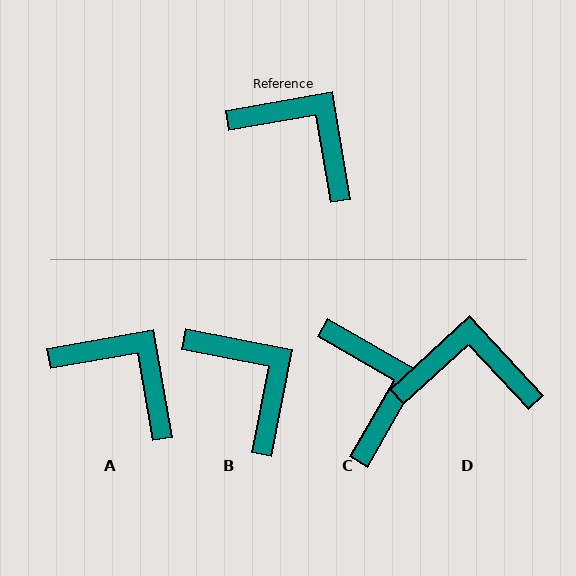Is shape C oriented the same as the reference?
No, it is off by about 40 degrees.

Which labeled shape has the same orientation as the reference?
A.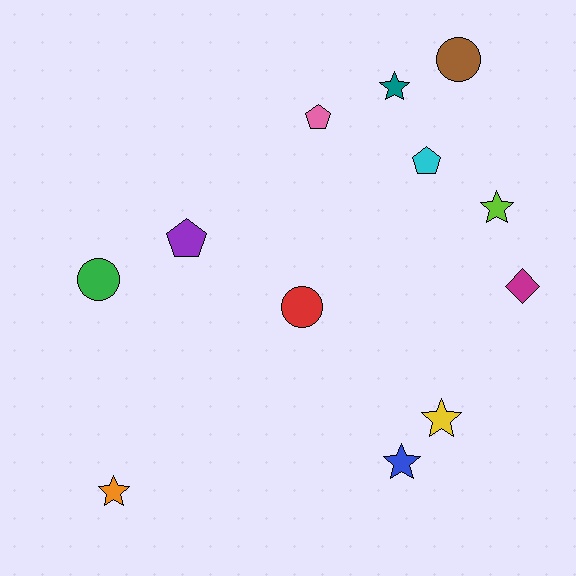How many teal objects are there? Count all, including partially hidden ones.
There is 1 teal object.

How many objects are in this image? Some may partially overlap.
There are 12 objects.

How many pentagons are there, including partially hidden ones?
There are 3 pentagons.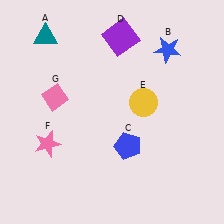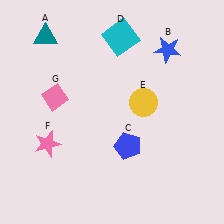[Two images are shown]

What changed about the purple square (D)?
In Image 1, D is purple. In Image 2, it changed to cyan.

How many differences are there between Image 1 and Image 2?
There is 1 difference between the two images.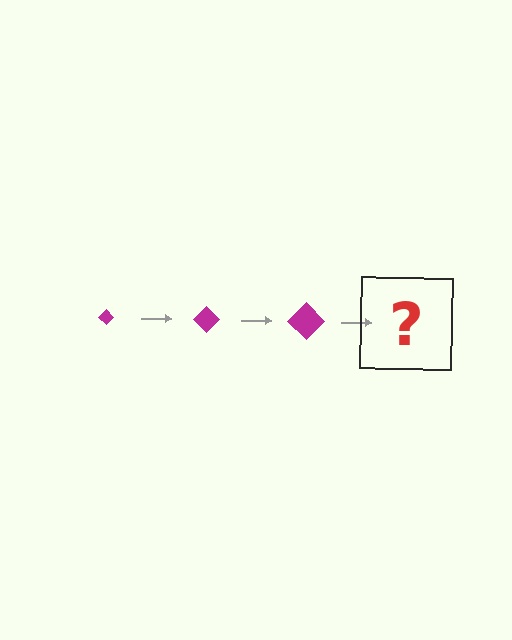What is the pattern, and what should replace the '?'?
The pattern is that the diamond gets progressively larger each step. The '?' should be a magenta diamond, larger than the previous one.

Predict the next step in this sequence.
The next step is a magenta diamond, larger than the previous one.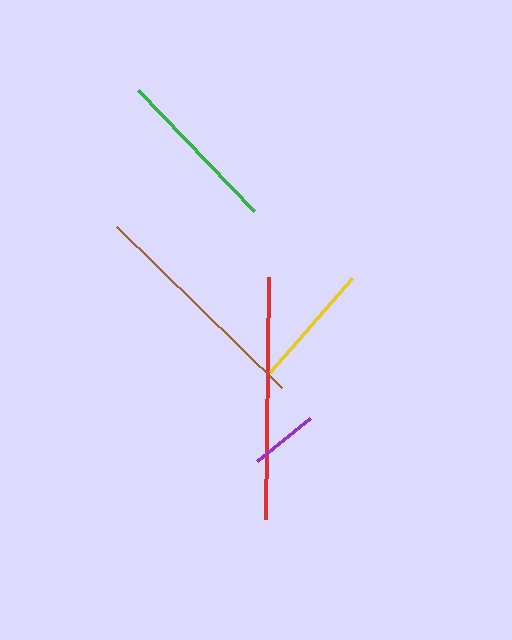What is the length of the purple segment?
The purple segment is approximately 68 pixels long.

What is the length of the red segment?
The red segment is approximately 243 pixels long.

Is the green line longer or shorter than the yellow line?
The green line is longer than the yellow line.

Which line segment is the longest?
The red line is the longest at approximately 243 pixels.